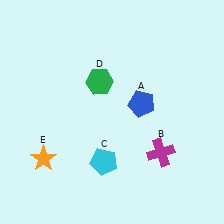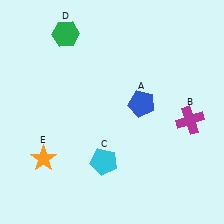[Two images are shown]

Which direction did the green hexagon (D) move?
The green hexagon (D) moved up.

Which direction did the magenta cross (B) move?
The magenta cross (B) moved up.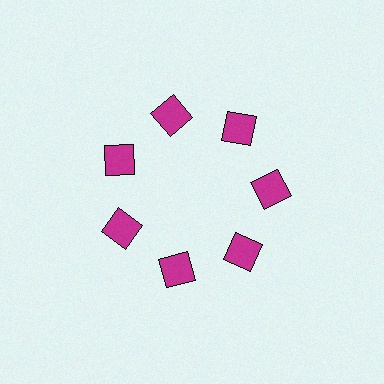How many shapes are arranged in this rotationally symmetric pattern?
There are 7 shapes, arranged in 7 groups of 1.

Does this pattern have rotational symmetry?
Yes, this pattern has 7-fold rotational symmetry. It looks the same after rotating 51 degrees around the center.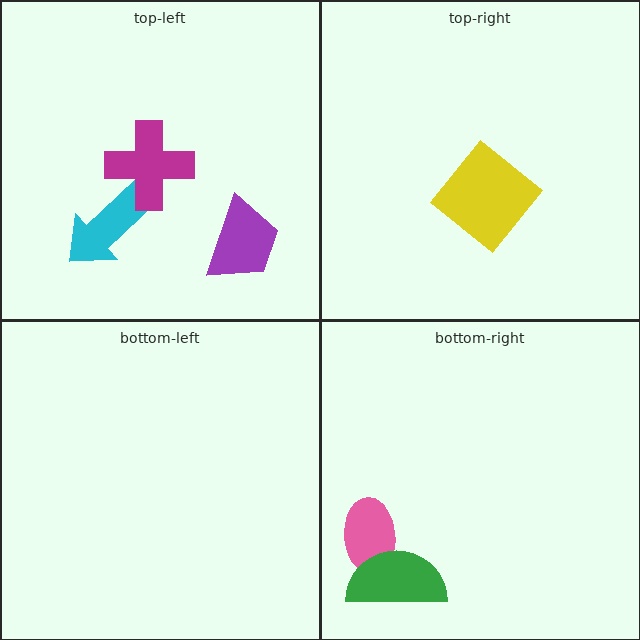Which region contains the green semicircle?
The bottom-right region.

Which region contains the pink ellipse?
The bottom-right region.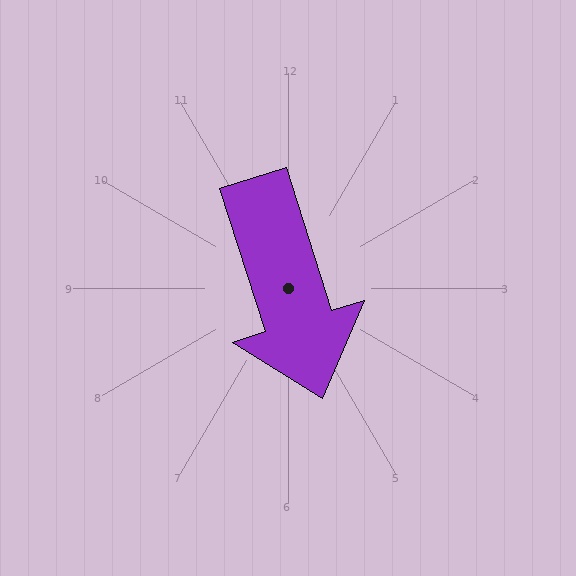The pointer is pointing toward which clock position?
Roughly 5 o'clock.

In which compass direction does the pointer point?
South.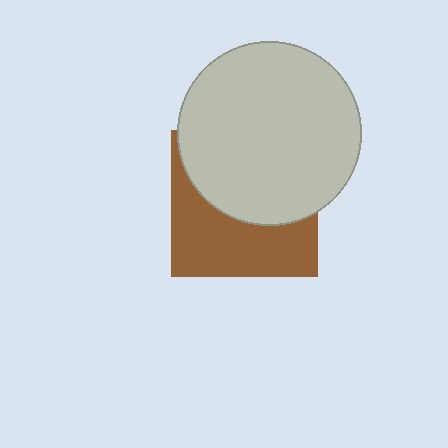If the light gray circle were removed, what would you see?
You would see the complete brown square.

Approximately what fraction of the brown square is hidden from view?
Roughly 53% of the brown square is hidden behind the light gray circle.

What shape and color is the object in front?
The object in front is a light gray circle.